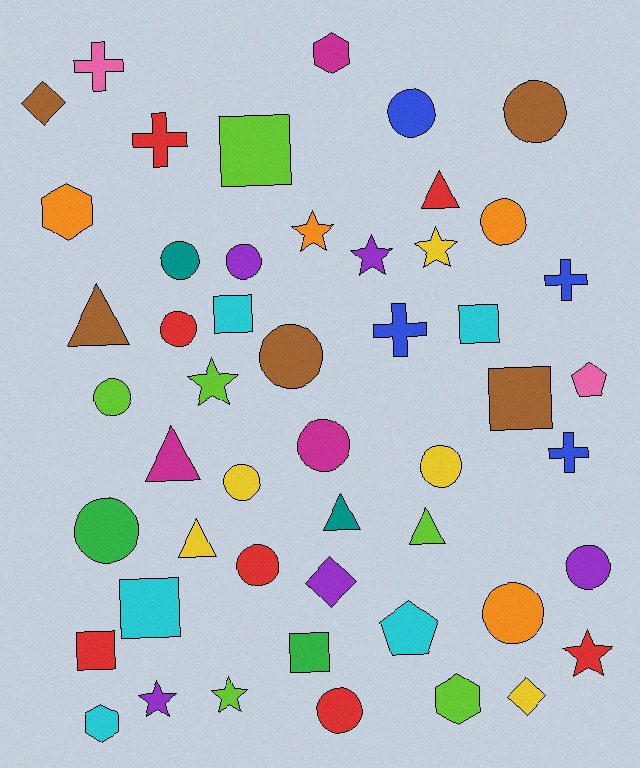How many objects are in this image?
There are 50 objects.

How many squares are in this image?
There are 7 squares.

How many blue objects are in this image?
There are 4 blue objects.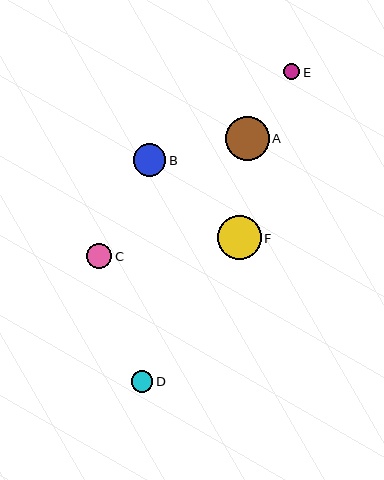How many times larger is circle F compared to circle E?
Circle F is approximately 2.7 times the size of circle E.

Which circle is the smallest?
Circle E is the smallest with a size of approximately 16 pixels.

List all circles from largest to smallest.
From largest to smallest: A, F, B, C, D, E.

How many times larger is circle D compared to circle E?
Circle D is approximately 1.4 times the size of circle E.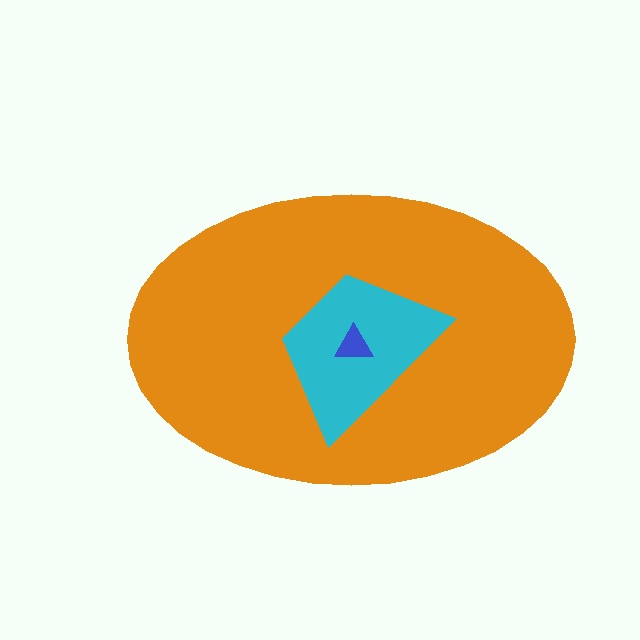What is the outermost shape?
The orange ellipse.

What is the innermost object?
The blue triangle.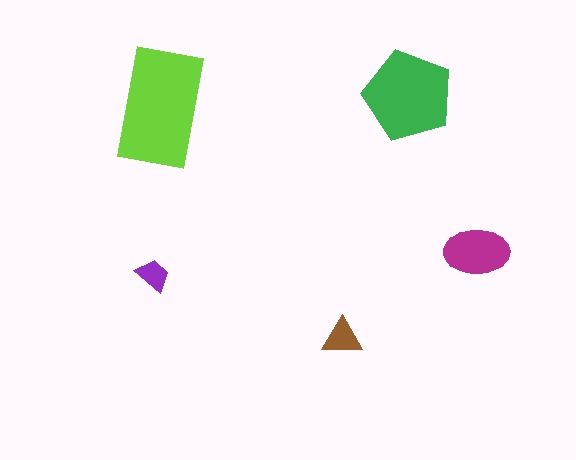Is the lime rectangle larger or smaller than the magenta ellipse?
Larger.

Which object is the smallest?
The purple trapezoid.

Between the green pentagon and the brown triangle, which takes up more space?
The green pentagon.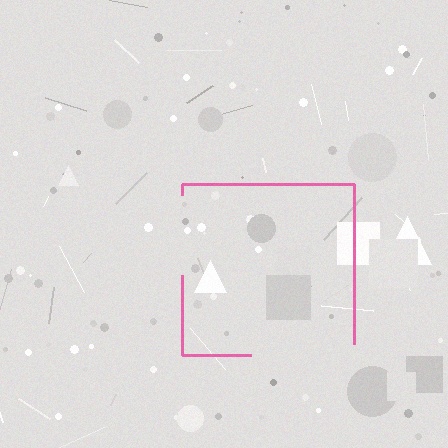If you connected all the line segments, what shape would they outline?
They would outline a square.